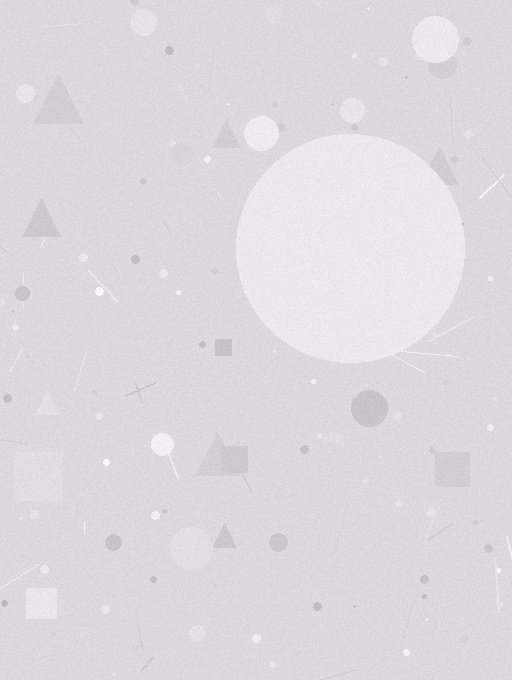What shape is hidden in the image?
A circle is hidden in the image.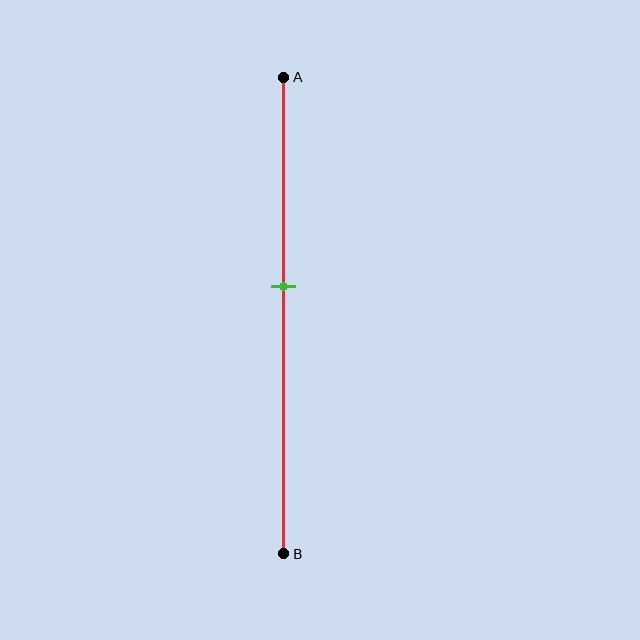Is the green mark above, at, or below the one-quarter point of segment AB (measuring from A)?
The green mark is below the one-quarter point of segment AB.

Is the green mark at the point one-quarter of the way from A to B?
No, the mark is at about 45% from A, not at the 25% one-quarter point.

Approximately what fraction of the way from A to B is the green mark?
The green mark is approximately 45% of the way from A to B.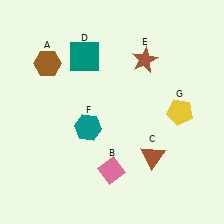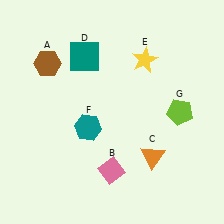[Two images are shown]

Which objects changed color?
C changed from brown to orange. E changed from brown to yellow. G changed from yellow to lime.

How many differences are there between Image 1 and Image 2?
There are 3 differences between the two images.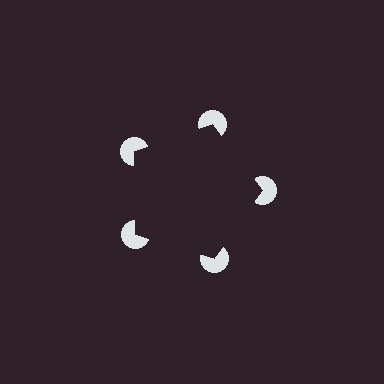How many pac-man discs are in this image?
There are 5 — one at each vertex of the illusory pentagon.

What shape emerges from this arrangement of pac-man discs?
An illusory pentagon — its edges are inferred from the aligned wedge cuts in the pac-man discs, not physically drawn.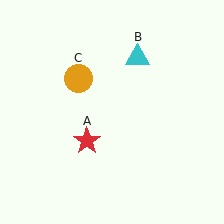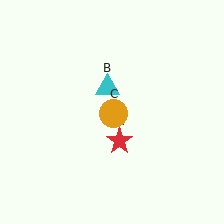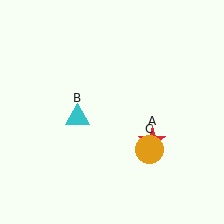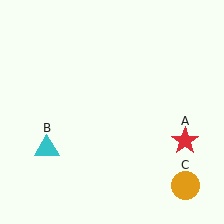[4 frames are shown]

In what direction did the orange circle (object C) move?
The orange circle (object C) moved down and to the right.